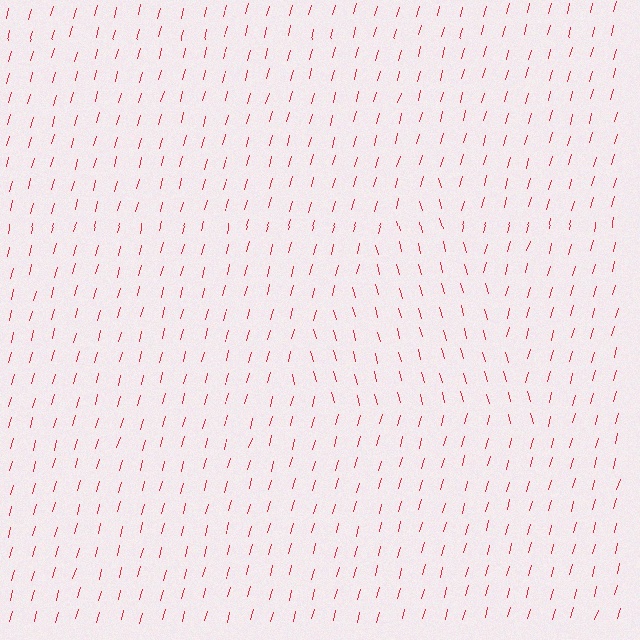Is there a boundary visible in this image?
Yes, there is a texture boundary formed by a change in line orientation.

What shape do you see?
I see a triangle.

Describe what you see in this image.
The image is filled with small red line segments. A triangle region in the image has lines oriented differently from the surrounding lines, creating a visible texture boundary.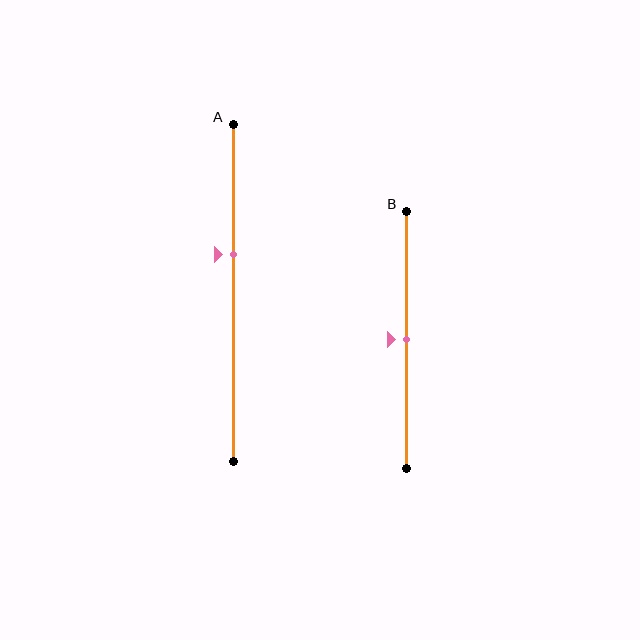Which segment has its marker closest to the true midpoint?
Segment B has its marker closest to the true midpoint.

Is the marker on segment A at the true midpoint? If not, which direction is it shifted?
No, the marker on segment A is shifted upward by about 11% of the segment length.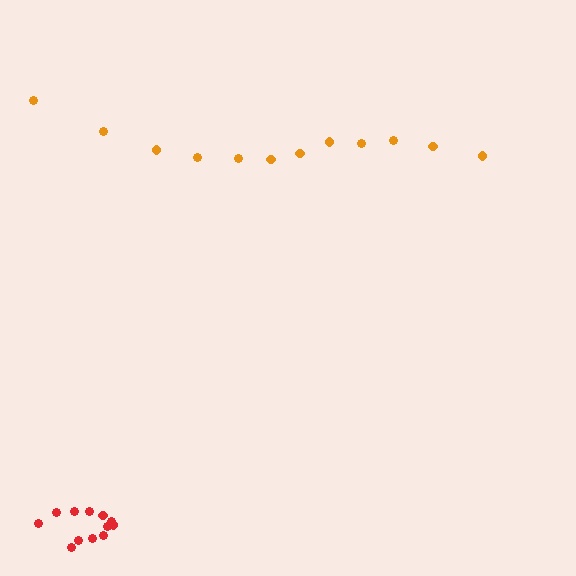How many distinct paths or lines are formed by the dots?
There are 2 distinct paths.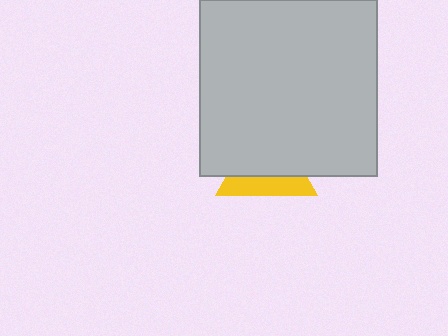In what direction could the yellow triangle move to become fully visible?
The yellow triangle could move down. That would shift it out from behind the light gray square entirely.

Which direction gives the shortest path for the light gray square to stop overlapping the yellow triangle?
Moving up gives the shortest separation.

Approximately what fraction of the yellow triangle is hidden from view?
Roughly 64% of the yellow triangle is hidden behind the light gray square.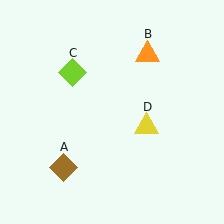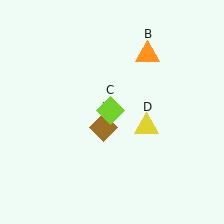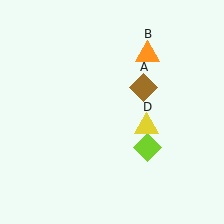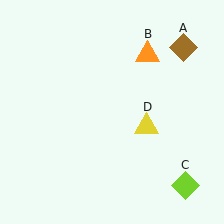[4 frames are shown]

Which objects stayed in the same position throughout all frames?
Orange triangle (object B) and yellow triangle (object D) remained stationary.